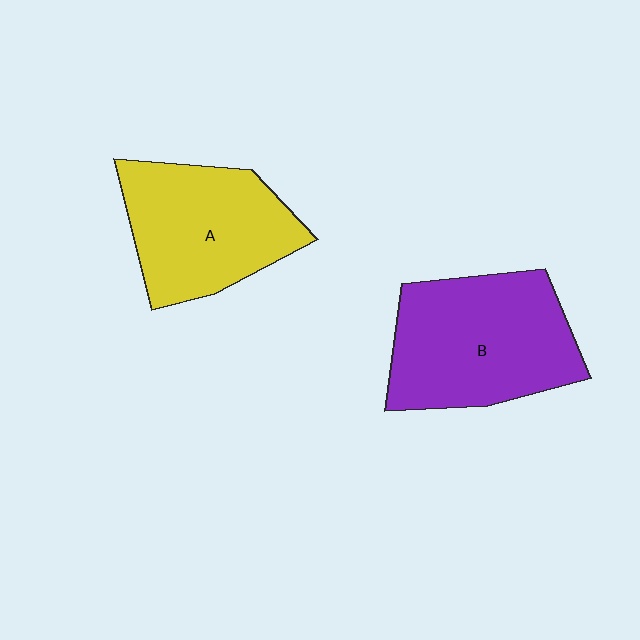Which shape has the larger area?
Shape B (purple).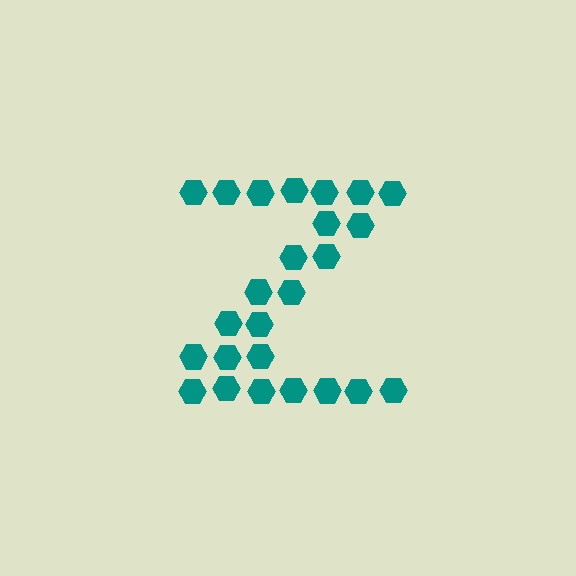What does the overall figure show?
The overall figure shows the letter Z.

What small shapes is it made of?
It is made of small hexagons.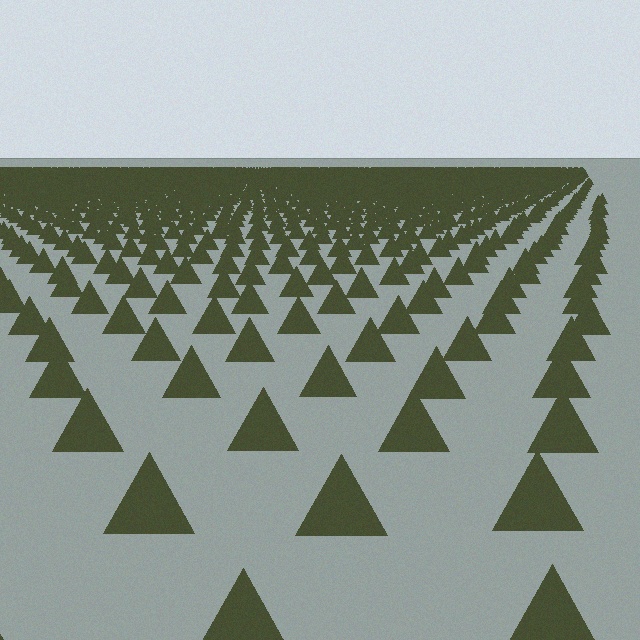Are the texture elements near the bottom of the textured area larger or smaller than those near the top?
Larger. Near the bottom, elements are closer to the viewer and appear at a bigger on-screen size.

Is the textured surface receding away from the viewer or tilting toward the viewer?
The surface is receding away from the viewer. Texture elements get smaller and denser toward the top.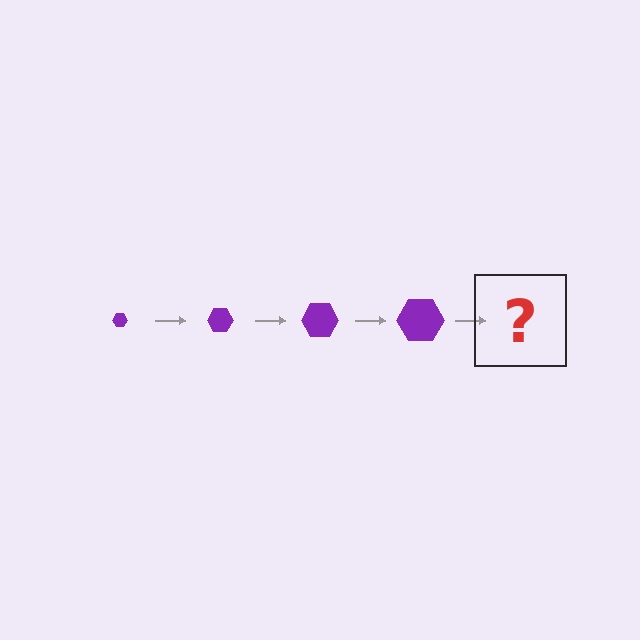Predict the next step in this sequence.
The next step is a purple hexagon, larger than the previous one.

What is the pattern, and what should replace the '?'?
The pattern is that the hexagon gets progressively larger each step. The '?' should be a purple hexagon, larger than the previous one.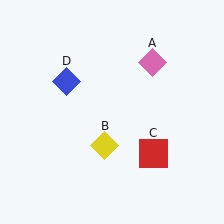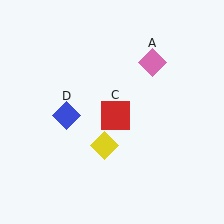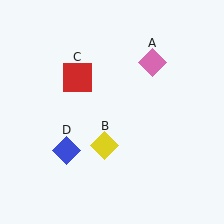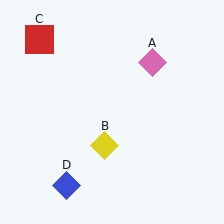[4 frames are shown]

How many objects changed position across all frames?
2 objects changed position: red square (object C), blue diamond (object D).